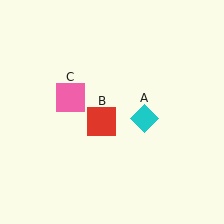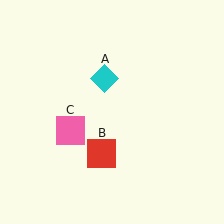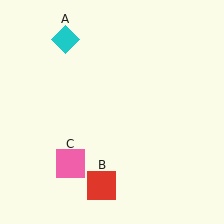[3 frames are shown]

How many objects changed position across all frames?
3 objects changed position: cyan diamond (object A), red square (object B), pink square (object C).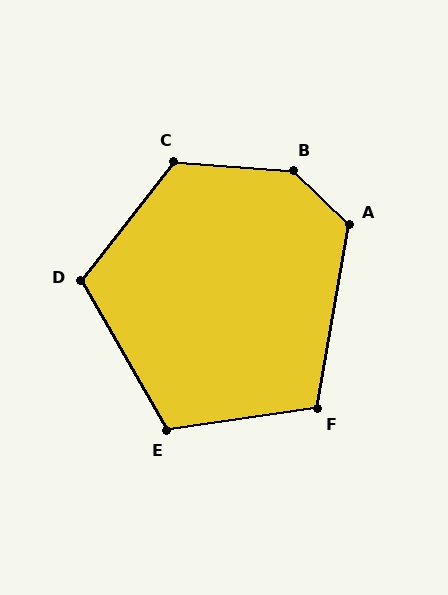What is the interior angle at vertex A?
Approximately 124 degrees (obtuse).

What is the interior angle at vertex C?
Approximately 124 degrees (obtuse).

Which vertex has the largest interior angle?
B, at approximately 140 degrees.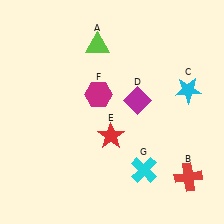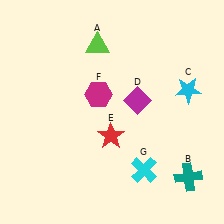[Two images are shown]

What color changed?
The cross (B) changed from red in Image 1 to teal in Image 2.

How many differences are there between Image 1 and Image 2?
There is 1 difference between the two images.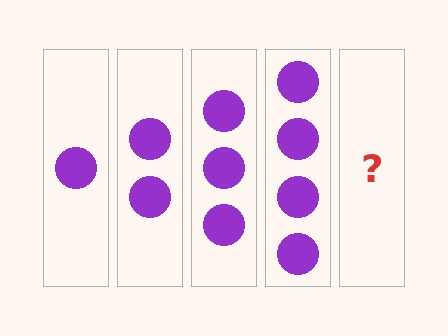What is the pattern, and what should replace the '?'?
The pattern is that each step adds one more circle. The '?' should be 5 circles.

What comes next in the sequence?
The next element should be 5 circles.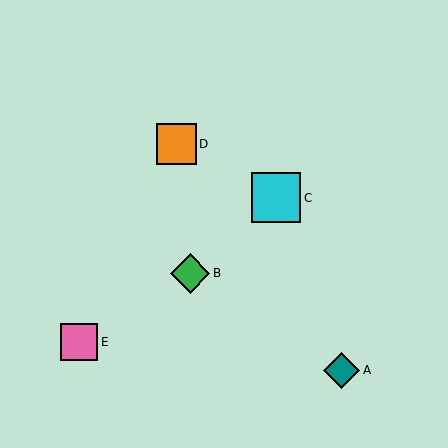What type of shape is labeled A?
Shape A is a teal diamond.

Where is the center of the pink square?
The center of the pink square is at (79, 342).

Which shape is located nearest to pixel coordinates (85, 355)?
The pink square (labeled E) at (79, 342) is nearest to that location.